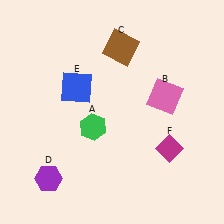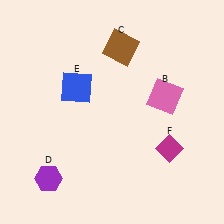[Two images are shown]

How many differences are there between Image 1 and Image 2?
There is 1 difference between the two images.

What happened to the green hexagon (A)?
The green hexagon (A) was removed in Image 2. It was in the bottom-left area of Image 1.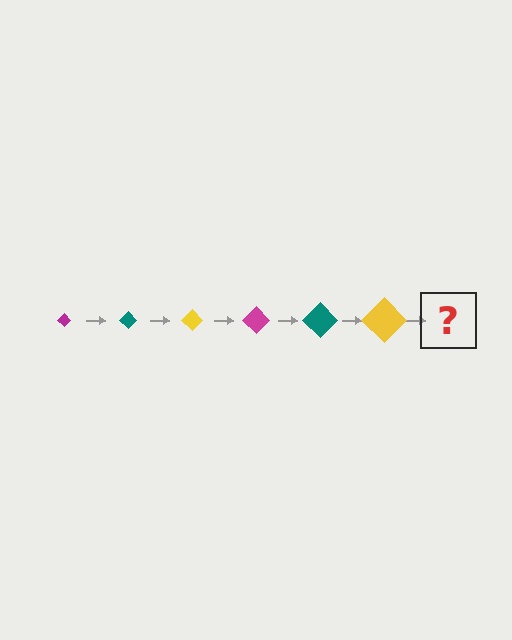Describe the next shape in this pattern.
It should be a magenta diamond, larger than the previous one.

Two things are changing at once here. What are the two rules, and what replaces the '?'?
The two rules are that the diamond grows larger each step and the color cycles through magenta, teal, and yellow. The '?' should be a magenta diamond, larger than the previous one.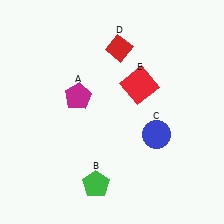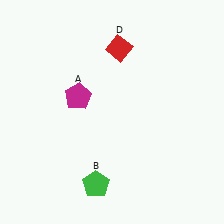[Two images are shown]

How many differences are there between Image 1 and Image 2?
There are 2 differences between the two images.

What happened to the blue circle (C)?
The blue circle (C) was removed in Image 2. It was in the bottom-right area of Image 1.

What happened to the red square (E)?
The red square (E) was removed in Image 2. It was in the top-right area of Image 1.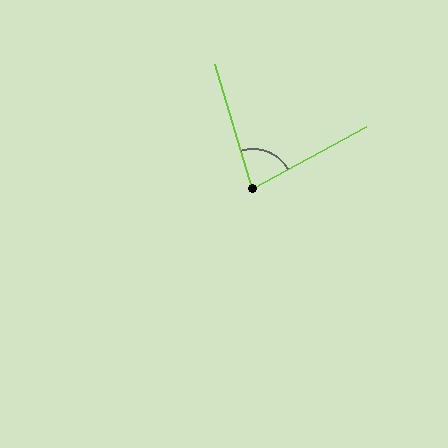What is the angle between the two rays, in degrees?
Approximately 78 degrees.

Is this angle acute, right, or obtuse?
It is acute.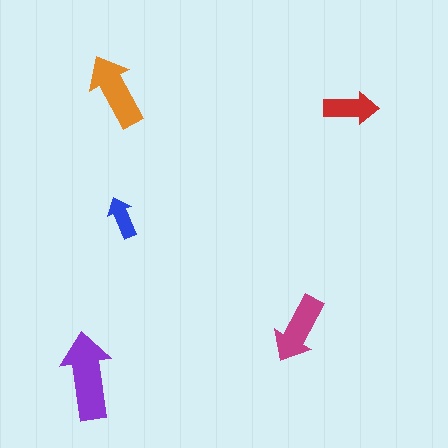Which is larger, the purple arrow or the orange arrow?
The purple one.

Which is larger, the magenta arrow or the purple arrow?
The purple one.